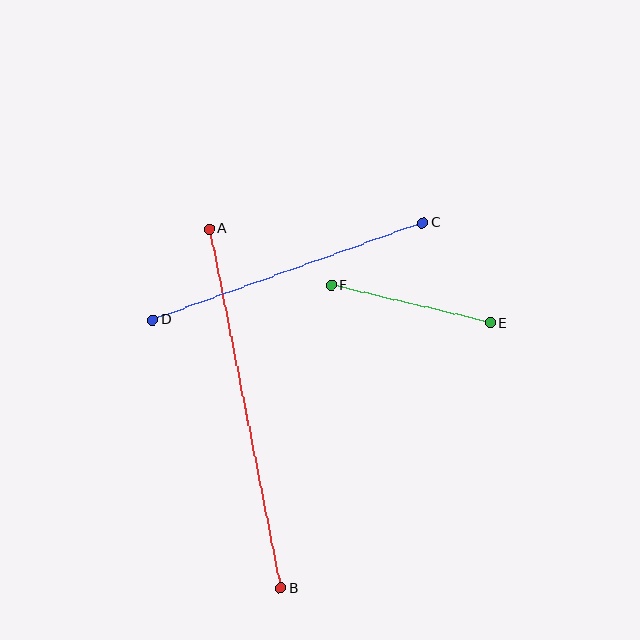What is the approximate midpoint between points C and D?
The midpoint is at approximately (287, 271) pixels.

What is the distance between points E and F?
The distance is approximately 164 pixels.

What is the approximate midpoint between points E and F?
The midpoint is at approximately (411, 304) pixels.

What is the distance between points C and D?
The distance is approximately 287 pixels.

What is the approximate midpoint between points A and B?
The midpoint is at approximately (245, 409) pixels.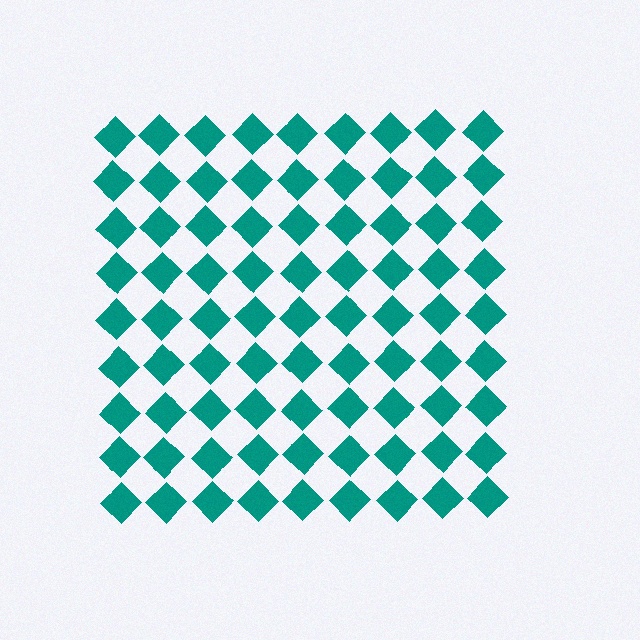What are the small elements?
The small elements are diamonds.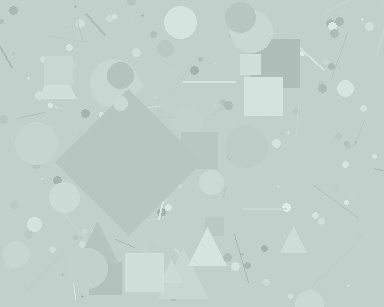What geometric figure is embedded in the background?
A diamond is embedded in the background.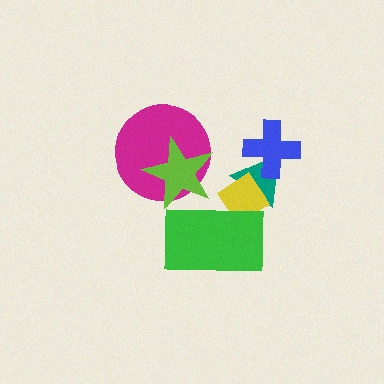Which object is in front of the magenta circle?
The lime star is in front of the magenta circle.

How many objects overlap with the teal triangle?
2 objects overlap with the teal triangle.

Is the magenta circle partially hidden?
Yes, it is partially covered by another shape.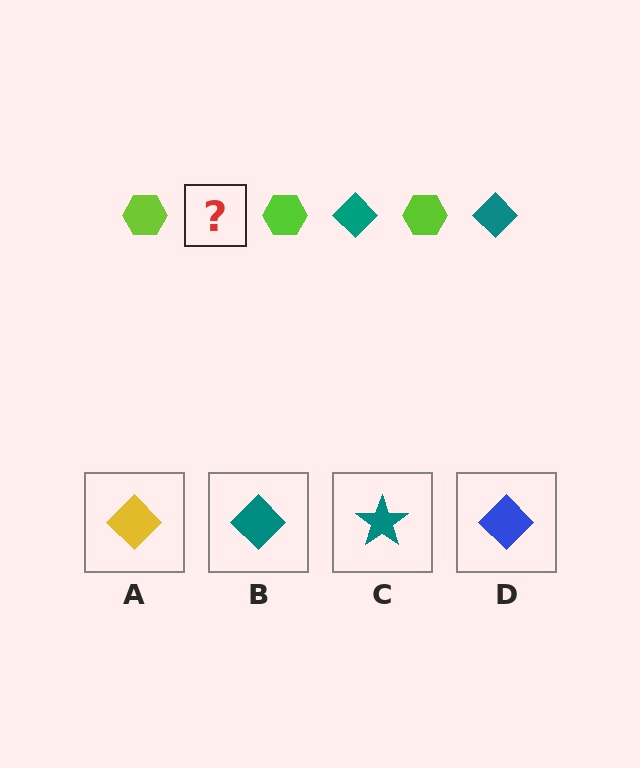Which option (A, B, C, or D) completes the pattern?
B.